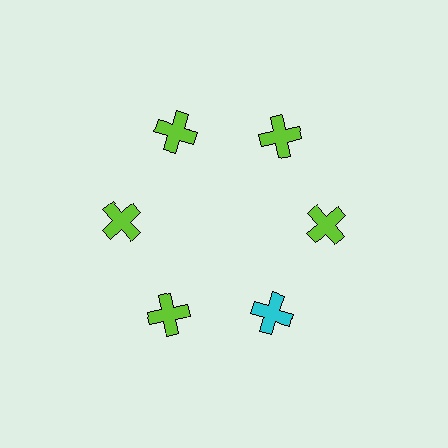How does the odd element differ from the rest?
It has a different color: cyan instead of lime.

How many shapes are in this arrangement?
There are 6 shapes arranged in a ring pattern.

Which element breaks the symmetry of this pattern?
The cyan cross at roughly the 5 o'clock position breaks the symmetry. All other shapes are lime crosses.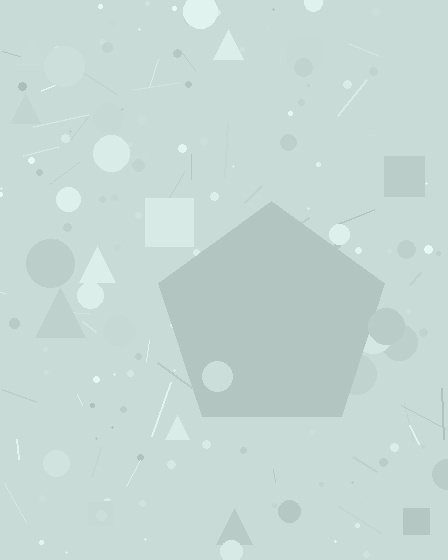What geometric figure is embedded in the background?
A pentagon is embedded in the background.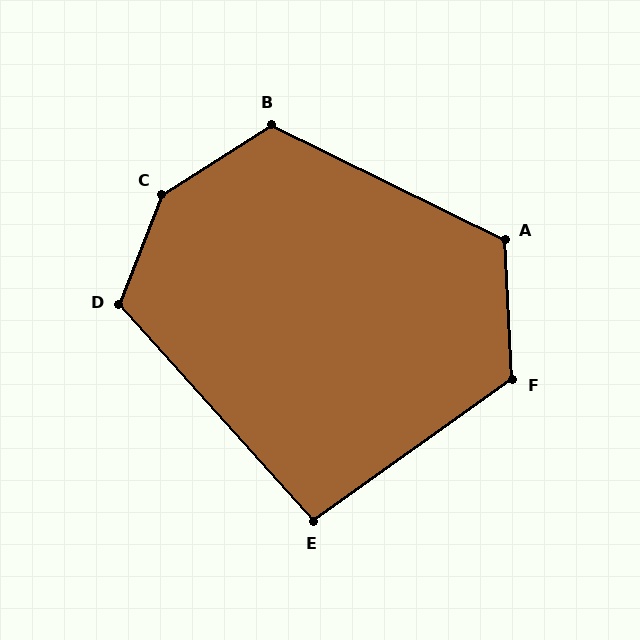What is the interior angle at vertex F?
Approximately 122 degrees (obtuse).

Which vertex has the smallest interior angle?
E, at approximately 96 degrees.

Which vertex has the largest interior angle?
C, at approximately 144 degrees.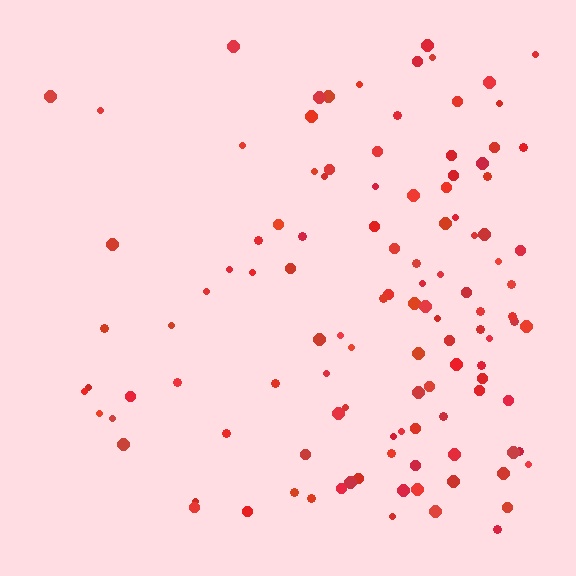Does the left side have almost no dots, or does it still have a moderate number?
Still a moderate number, just noticeably fewer than the right.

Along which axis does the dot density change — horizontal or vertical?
Horizontal.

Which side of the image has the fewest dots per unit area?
The left.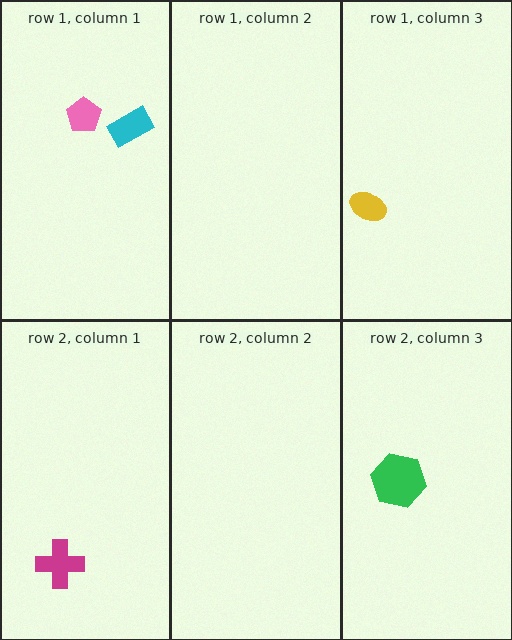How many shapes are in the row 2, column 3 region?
1.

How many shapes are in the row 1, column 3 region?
1.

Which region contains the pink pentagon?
The row 1, column 1 region.